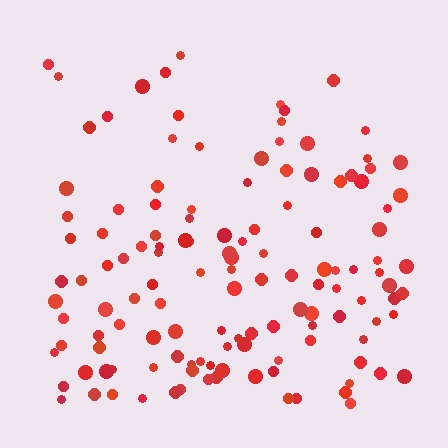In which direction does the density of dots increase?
From top to bottom, with the bottom side densest.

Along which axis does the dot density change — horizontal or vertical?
Vertical.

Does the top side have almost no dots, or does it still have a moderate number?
Still a moderate number, just noticeably fewer than the bottom.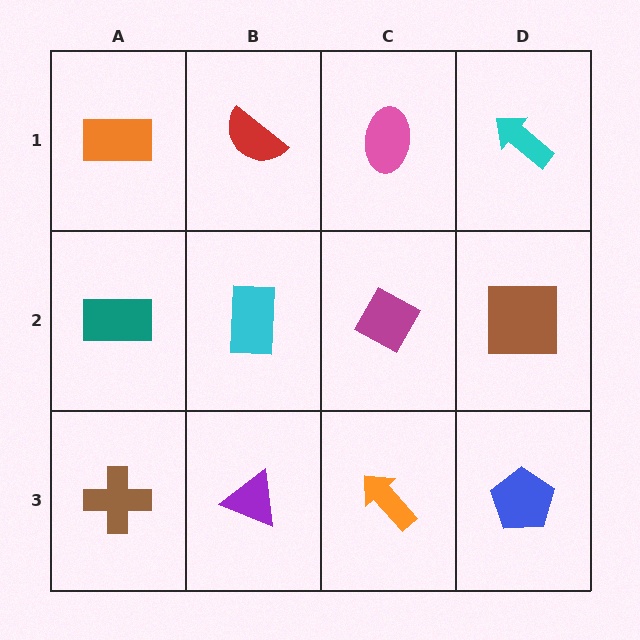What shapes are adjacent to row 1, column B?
A cyan rectangle (row 2, column B), an orange rectangle (row 1, column A), a pink ellipse (row 1, column C).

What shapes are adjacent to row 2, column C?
A pink ellipse (row 1, column C), an orange arrow (row 3, column C), a cyan rectangle (row 2, column B), a brown square (row 2, column D).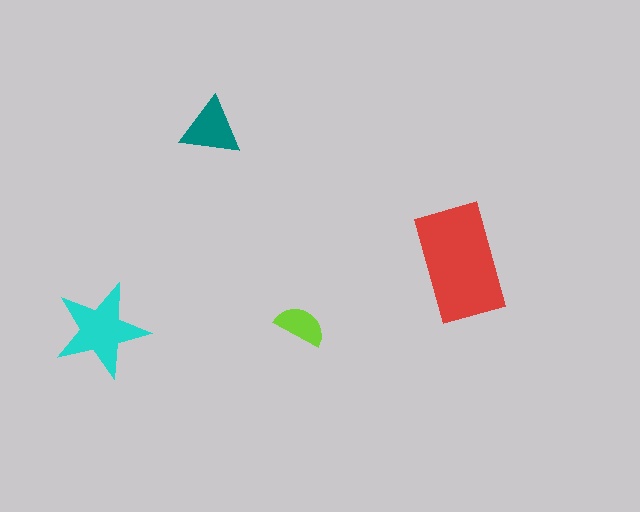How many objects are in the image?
There are 4 objects in the image.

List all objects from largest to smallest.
The red rectangle, the cyan star, the teal triangle, the lime semicircle.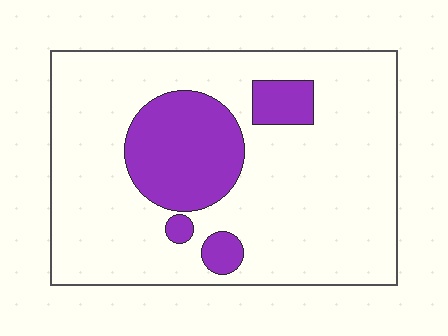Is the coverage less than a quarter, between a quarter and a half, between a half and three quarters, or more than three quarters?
Less than a quarter.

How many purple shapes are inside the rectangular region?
4.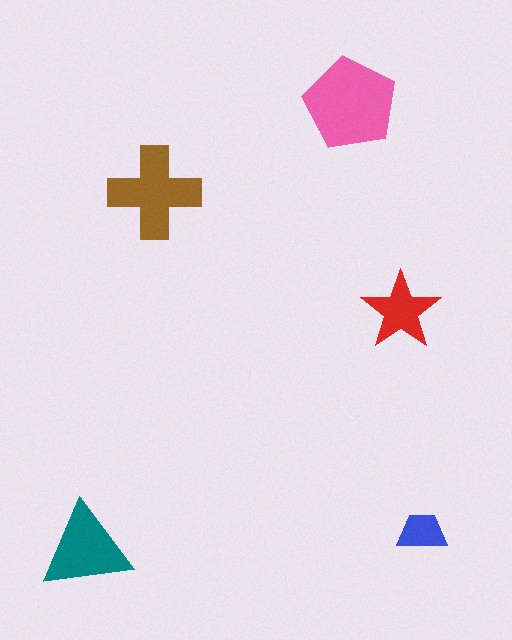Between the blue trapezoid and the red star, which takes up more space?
The red star.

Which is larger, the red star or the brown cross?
The brown cross.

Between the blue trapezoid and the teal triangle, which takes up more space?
The teal triangle.